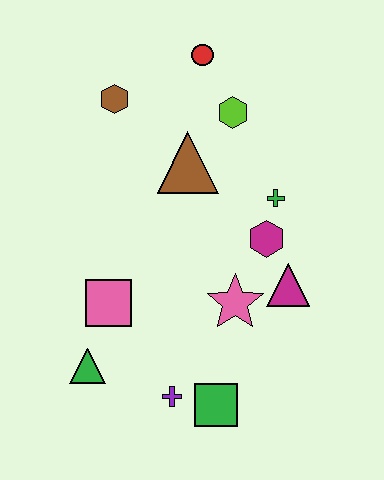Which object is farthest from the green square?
The red circle is farthest from the green square.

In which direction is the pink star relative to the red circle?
The pink star is below the red circle.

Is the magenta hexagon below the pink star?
No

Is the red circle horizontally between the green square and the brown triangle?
Yes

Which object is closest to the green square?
The purple cross is closest to the green square.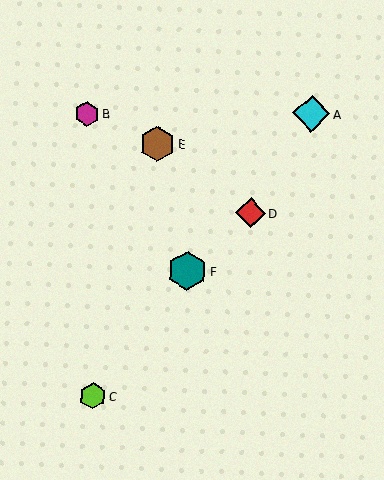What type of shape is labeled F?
Shape F is a teal hexagon.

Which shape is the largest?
The teal hexagon (labeled F) is the largest.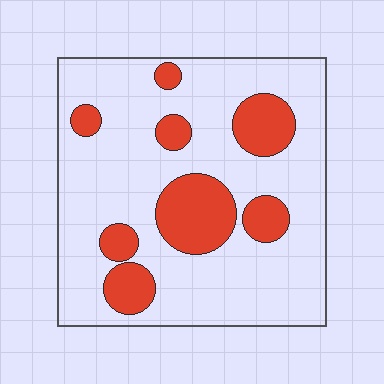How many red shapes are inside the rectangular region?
8.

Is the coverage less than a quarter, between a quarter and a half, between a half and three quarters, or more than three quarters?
Less than a quarter.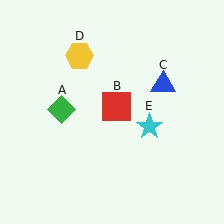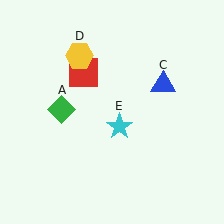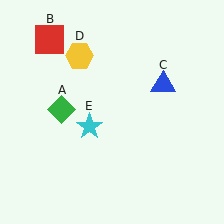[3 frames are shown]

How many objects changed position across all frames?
2 objects changed position: red square (object B), cyan star (object E).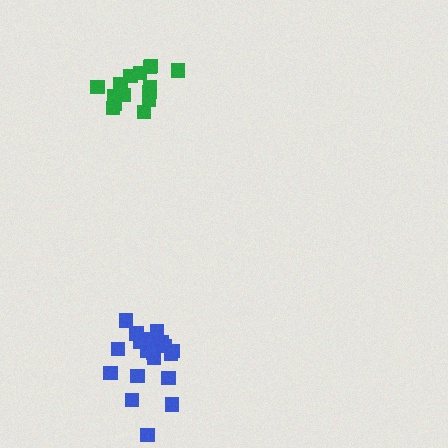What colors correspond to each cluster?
The clusters are colored: blue, green.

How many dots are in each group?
Group 1: 19 dots, Group 2: 15 dots (34 total).